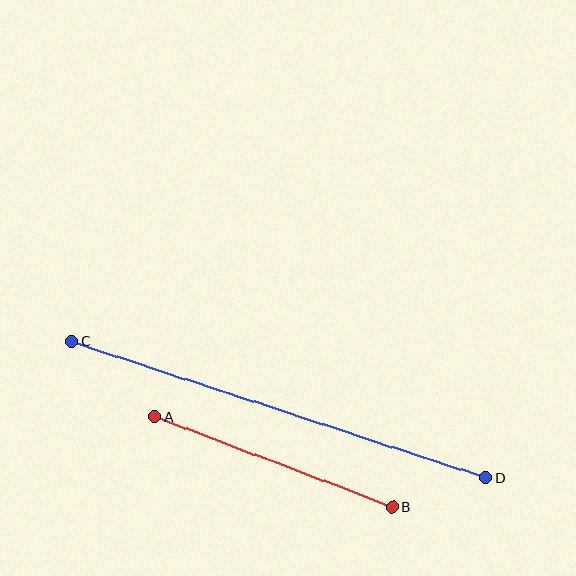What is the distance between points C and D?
The distance is approximately 436 pixels.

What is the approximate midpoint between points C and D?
The midpoint is at approximately (279, 410) pixels.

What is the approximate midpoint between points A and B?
The midpoint is at approximately (273, 462) pixels.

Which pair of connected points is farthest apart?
Points C and D are farthest apart.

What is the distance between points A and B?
The distance is approximately 254 pixels.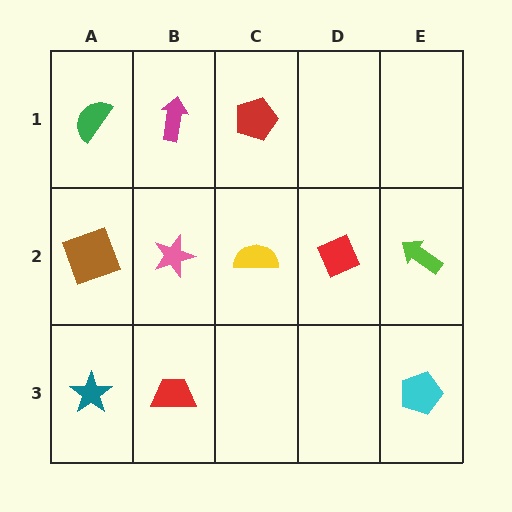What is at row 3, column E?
A cyan pentagon.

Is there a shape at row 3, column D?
No, that cell is empty.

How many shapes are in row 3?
3 shapes.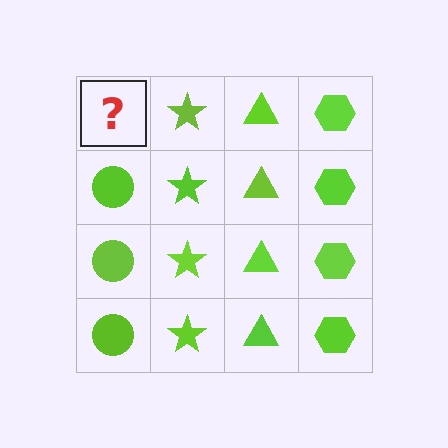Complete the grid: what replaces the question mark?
The question mark should be replaced with a lime circle.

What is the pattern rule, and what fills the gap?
The rule is that each column has a consistent shape. The gap should be filled with a lime circle.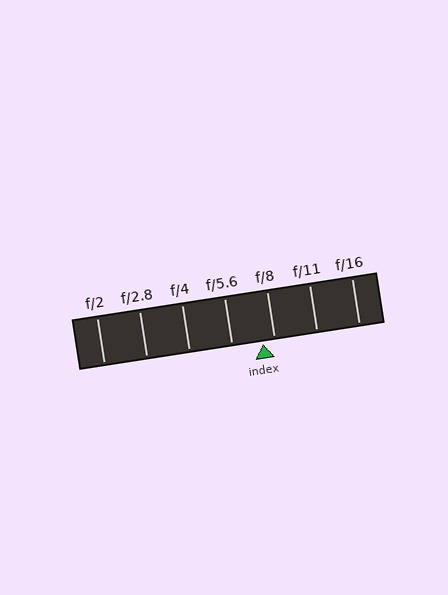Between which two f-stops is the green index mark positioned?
The index mark is between f/5.6 and f/8.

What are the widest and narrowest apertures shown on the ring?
The widest aperture shown is f/2 and the narrowest is f/16.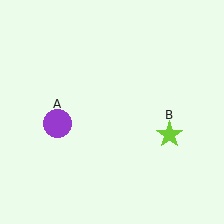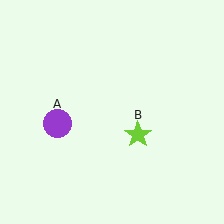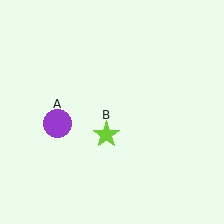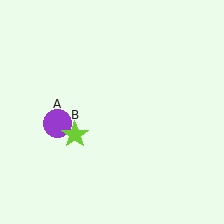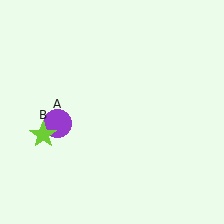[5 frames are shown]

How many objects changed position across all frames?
1 object changed position: lime star (object B).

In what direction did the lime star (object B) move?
The lime star (object B) moved left.